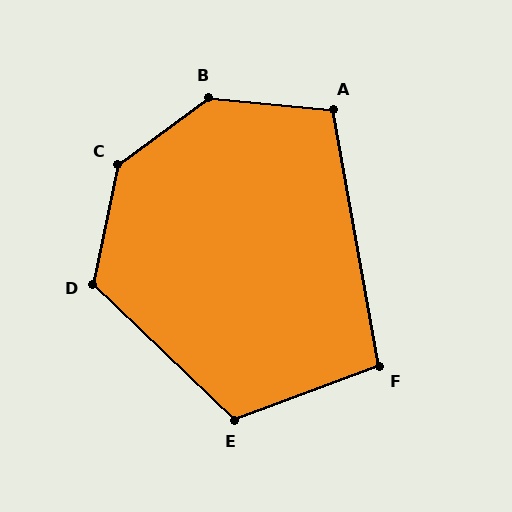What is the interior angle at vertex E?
Approximately 116 degrees (obtuse).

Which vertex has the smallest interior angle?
F, at approximately 100 degrees.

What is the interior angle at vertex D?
Approximately 122 degrees (obtuse).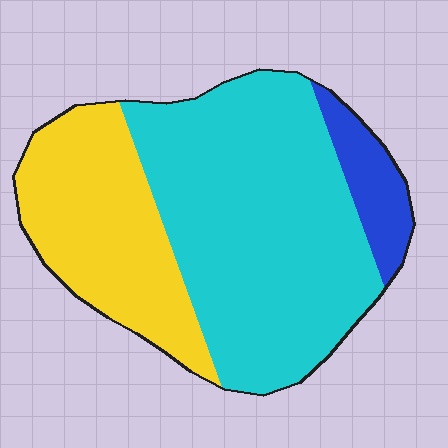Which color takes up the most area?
Cyan, at roughly 60%.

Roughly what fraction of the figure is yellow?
Yellow takes up between a sixth and a third of the figure.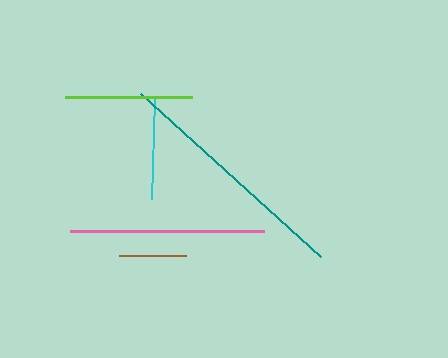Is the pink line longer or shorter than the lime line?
The pink line is longer than the lime line.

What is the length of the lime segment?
The lime segment is approximately 127 pixels long.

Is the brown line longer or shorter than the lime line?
The lime line is longer than the brown line.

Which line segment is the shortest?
The brown line is the shortest at approximately 67 pixels.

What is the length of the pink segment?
The pink segment is approximately 194 pixels long.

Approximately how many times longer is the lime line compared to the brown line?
The lime line is approximately 1.9 times the length of the brown line.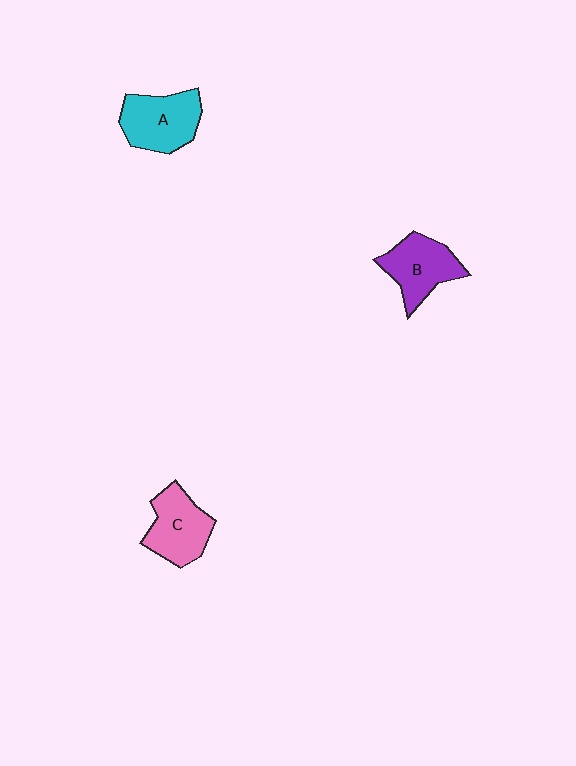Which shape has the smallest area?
Shape C (pink).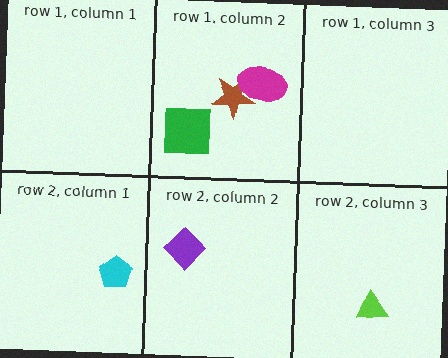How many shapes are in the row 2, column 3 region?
1.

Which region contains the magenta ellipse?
The row 1, column 2 region.